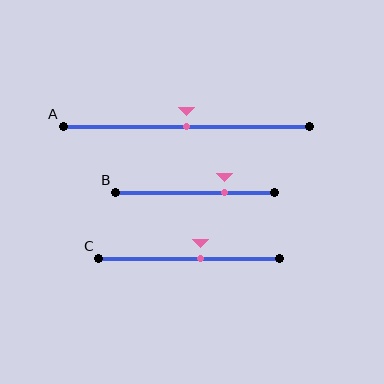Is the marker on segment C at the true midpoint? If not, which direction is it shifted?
No, the marker on segment C is shifted to the right by about 6% of the segment length.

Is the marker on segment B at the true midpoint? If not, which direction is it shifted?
No, the marker on segment B is shifted to the right by about 19% of the segment length.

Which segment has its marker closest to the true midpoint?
Segment A has its marker closest to the true midpoint.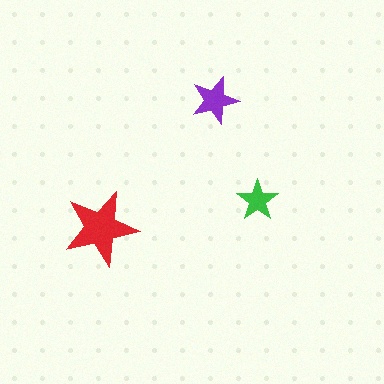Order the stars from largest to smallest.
the red one, the purple one, the green one.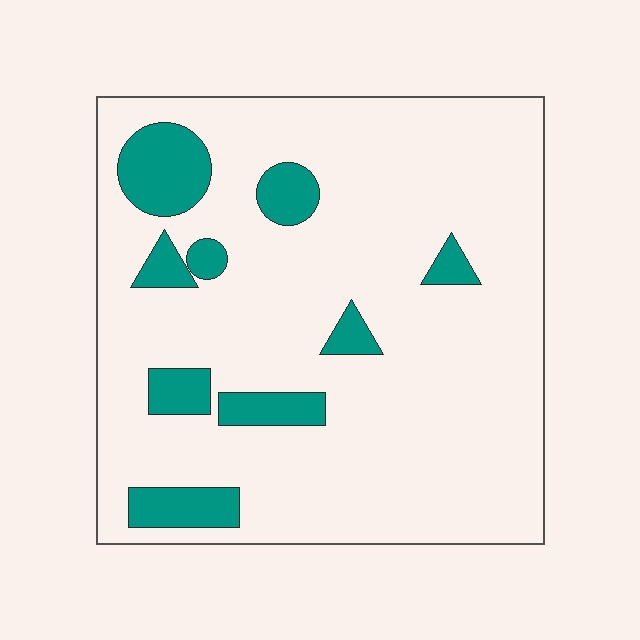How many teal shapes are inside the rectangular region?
9.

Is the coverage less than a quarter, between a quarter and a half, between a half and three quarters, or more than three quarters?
Less than a quarter.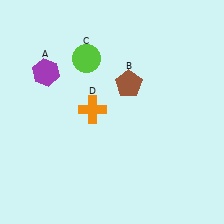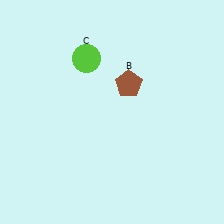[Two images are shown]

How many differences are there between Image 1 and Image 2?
There are 2 differences between the two images.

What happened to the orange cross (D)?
The orange cross (D) was removed in Image 2. It was in the top-left area of Image 1.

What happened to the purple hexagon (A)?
The purple hexagon (A) was removed in Image 2. It was in the top-left area of Image 1.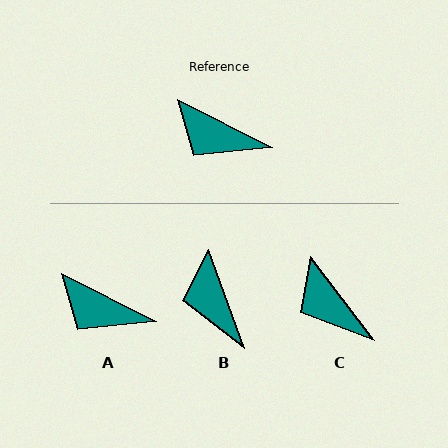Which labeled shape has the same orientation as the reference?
A.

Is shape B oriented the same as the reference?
No, it is off by about 43 degrees.